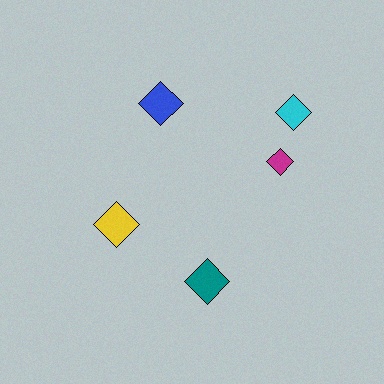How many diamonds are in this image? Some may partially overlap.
There are 5 diamonds.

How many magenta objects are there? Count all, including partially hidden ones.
There is 1 magenta object.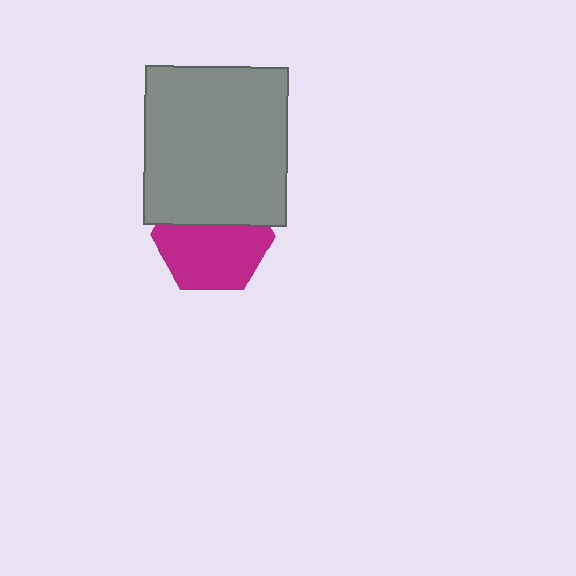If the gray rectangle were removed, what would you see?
You would see the complete magenta hexagon.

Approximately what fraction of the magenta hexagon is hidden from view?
Roughly 40% of the magenta hexagon is hidden behind the gray rectangle.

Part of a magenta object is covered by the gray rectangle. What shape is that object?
It is a hexagon.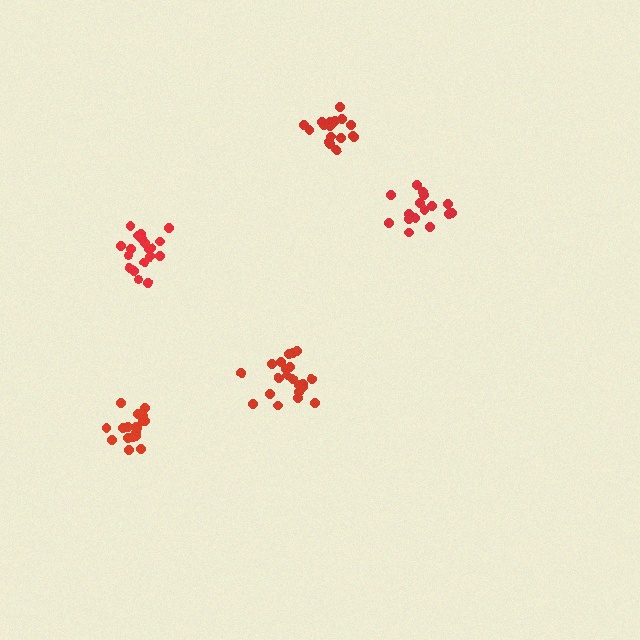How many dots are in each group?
Group 1: 19 dots, Group 2: 21 dots, Group 3: 16 dots, Group 4: 19 dots, Group 5: 20 dots (95 total).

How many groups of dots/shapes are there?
There are 5 groups.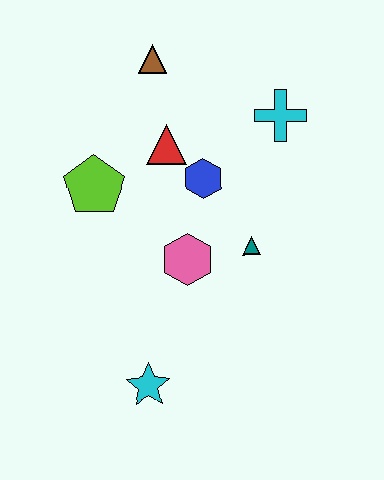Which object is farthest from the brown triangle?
The cyan star is farthest from the brown triangle.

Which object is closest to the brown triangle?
The red triangle is closest to the brown triangle.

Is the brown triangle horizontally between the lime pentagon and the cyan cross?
Yes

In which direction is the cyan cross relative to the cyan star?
The cyan cross is above the cyan star.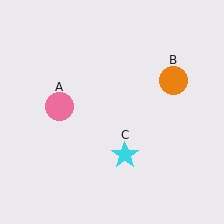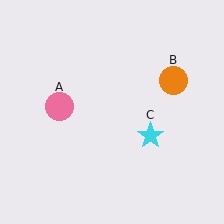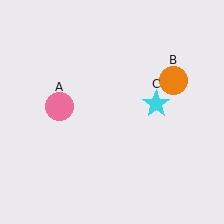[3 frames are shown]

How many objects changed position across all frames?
1 object changed position: cyan star (object C).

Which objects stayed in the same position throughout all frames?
Pink circle (object A) and orange circle (object B) remained stationary.